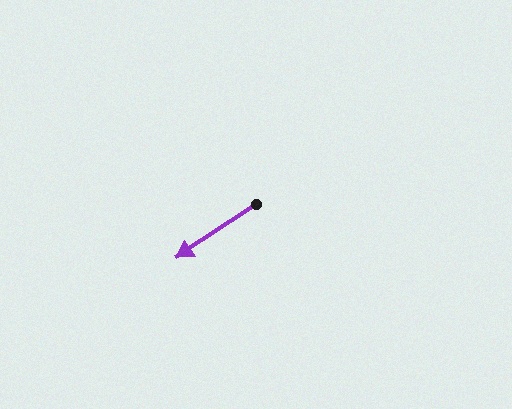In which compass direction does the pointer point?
Southwest.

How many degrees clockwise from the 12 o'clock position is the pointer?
Approximately 237 degrees.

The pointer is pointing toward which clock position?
Roughly 8 o'clock.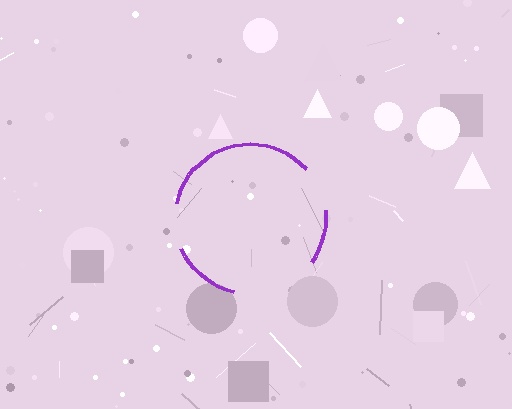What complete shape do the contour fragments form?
The contour fragments form a circle.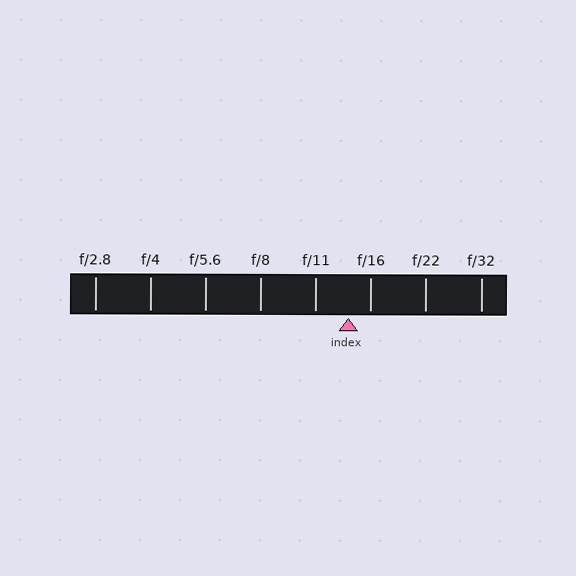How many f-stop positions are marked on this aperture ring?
There are 8 f-stop positions marked.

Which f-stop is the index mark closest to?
The index mark is closest to f/16.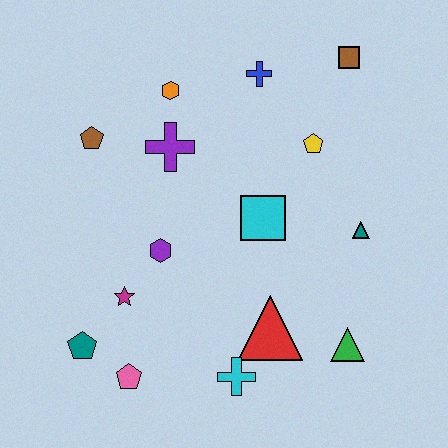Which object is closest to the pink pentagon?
The teal pentagon is closest to the pink pentagon.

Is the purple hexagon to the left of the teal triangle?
Yes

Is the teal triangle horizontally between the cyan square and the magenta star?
No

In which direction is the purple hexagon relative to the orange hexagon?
The purple hexagon is below the orange hexagon.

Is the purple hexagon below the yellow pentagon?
Yes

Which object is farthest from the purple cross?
The green triangle is farthest from the purple cross.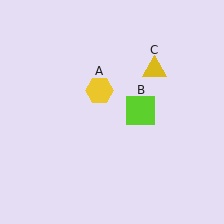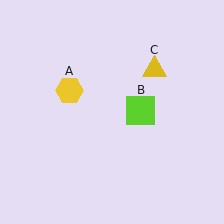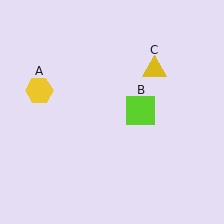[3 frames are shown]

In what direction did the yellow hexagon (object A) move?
The yellow hexagon (object A) moved left.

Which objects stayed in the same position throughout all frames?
Lime square (object B) and yellow triangle (object C) remained stationary.